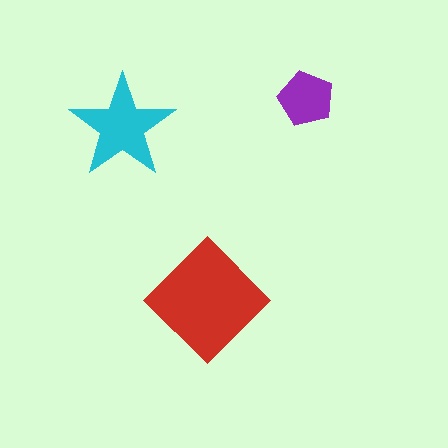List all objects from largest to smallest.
The red diamond, the cyan star, the purple pentagon.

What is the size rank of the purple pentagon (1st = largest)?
3rd.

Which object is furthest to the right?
The purple pentagon is rightmost.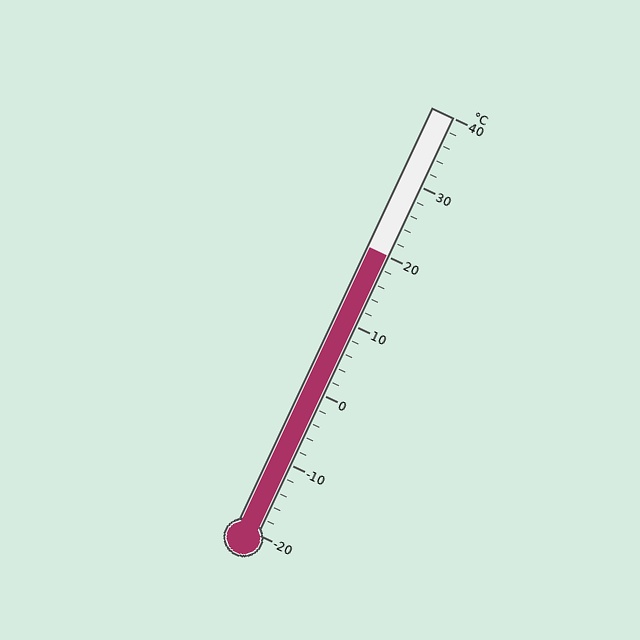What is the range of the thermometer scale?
The thermometer scale ranges from -20°C to 40°C.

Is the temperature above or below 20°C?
The temperature is at 20°C.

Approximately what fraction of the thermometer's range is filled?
The thermometer is filled to approximately 65% of its range.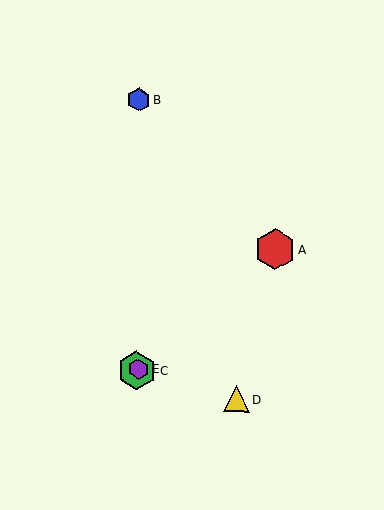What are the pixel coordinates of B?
Object B is at (139, 100).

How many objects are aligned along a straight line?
3 objects (A, C, E) are aligned along a straight line.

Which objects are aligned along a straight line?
Objects A, C, E are aligned along a straight line.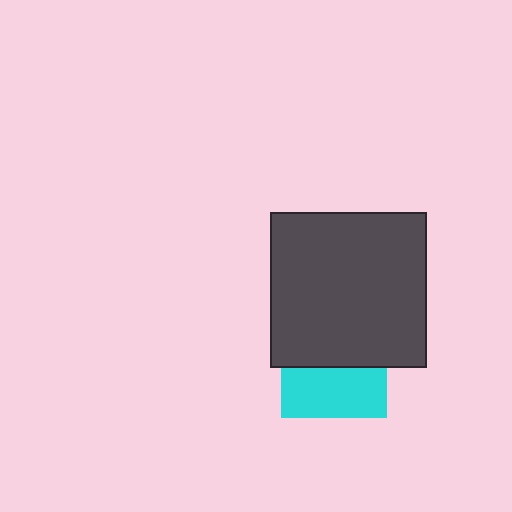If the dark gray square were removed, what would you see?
You would see the complete cyan square.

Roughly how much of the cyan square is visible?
About half of it is visible (roughly 47%).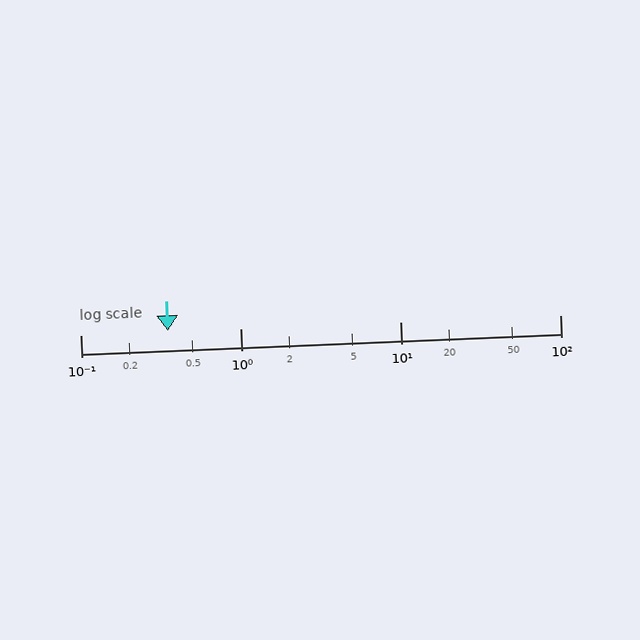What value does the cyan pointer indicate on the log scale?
The pointer indicates approximately 0.35.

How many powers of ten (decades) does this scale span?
The scale spans 3 decades, from 0.1 to 100.